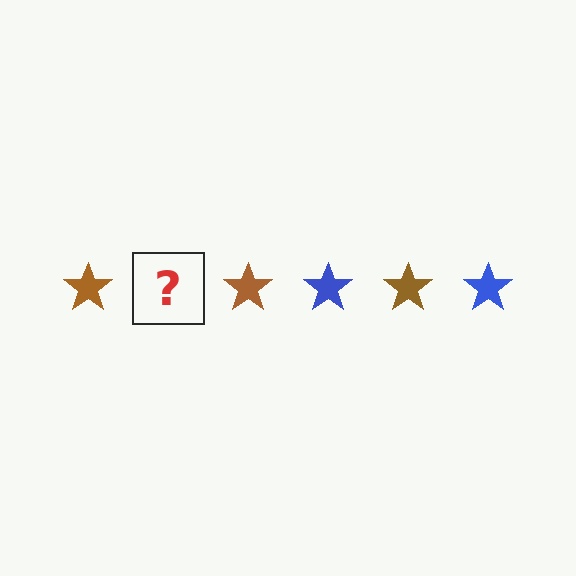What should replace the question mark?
The question mark should be replaced with a blue star.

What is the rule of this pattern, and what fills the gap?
The rule is that the pattern cycles through brown, blue stars. The gap should be filled with a blue star.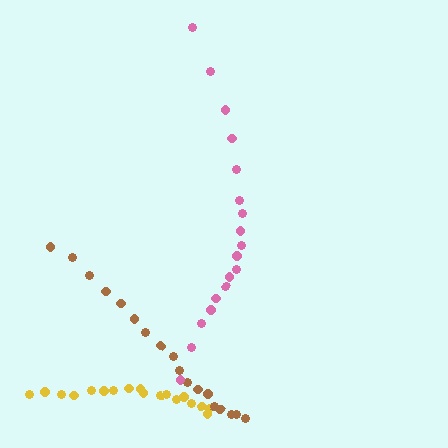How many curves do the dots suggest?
There are 3 distinct paths.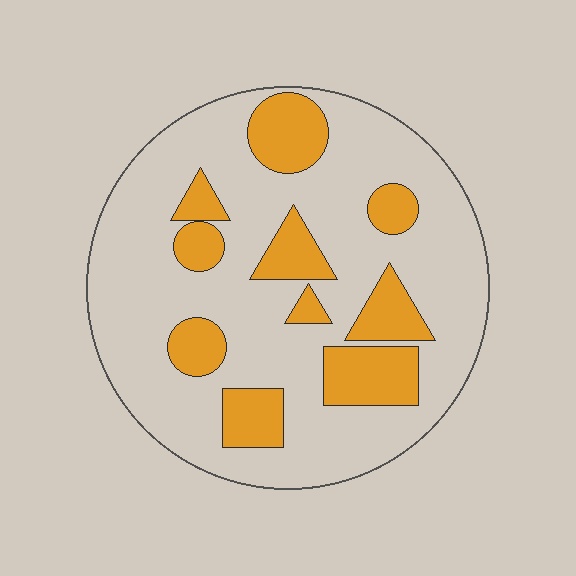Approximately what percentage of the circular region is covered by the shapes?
Approximately 25%.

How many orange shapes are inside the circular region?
10.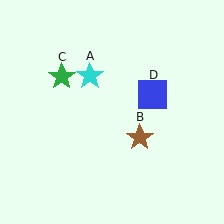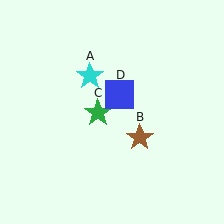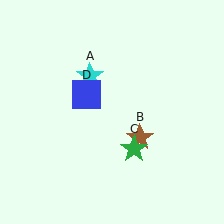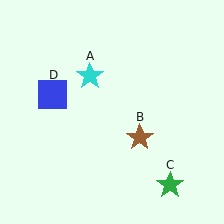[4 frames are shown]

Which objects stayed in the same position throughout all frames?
Cyan star (object A) and brown star (object B) remained stationary.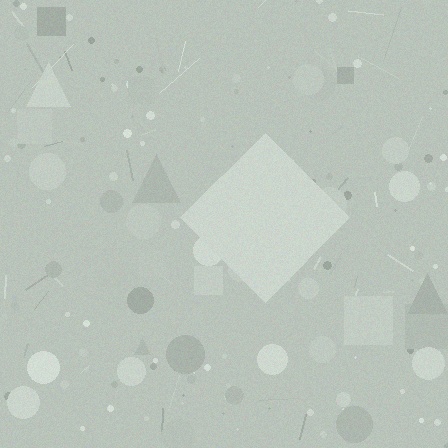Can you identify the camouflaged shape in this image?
The camouflaged shape is a diamond.